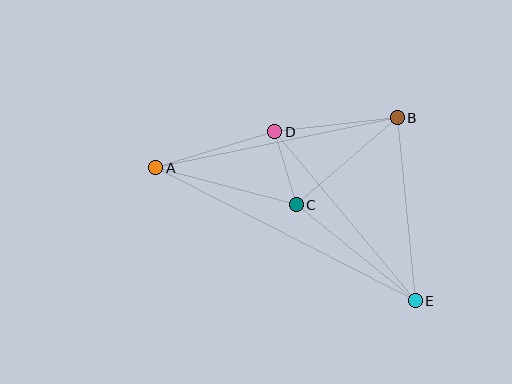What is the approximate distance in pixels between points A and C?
The distance between A and C is approximately 145 pixels.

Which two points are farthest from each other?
Points A and E are farthest from each other.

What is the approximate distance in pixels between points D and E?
The distance between D and E is approximately 220 pixels.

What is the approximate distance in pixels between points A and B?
The distance between A and B is approximately 247 pixels.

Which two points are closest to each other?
Points C and D are closest to each other.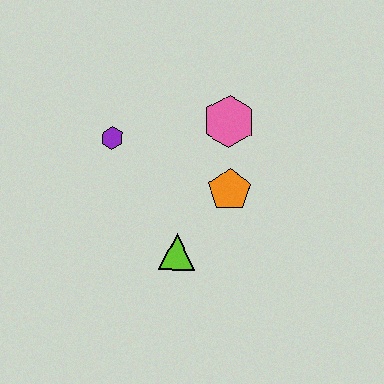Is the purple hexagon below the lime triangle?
No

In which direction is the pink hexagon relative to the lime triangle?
The pink hexagon is above the lime triangle.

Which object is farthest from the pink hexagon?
The lime triangle is farthest from the pink hexagon.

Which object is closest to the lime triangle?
The orange pentagon is closest to the lime triangle.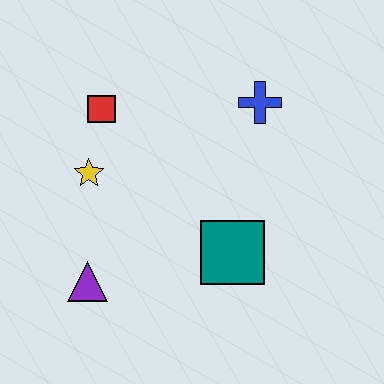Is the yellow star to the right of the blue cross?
No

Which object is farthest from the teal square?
The red square is farthest from the teal square.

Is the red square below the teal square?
No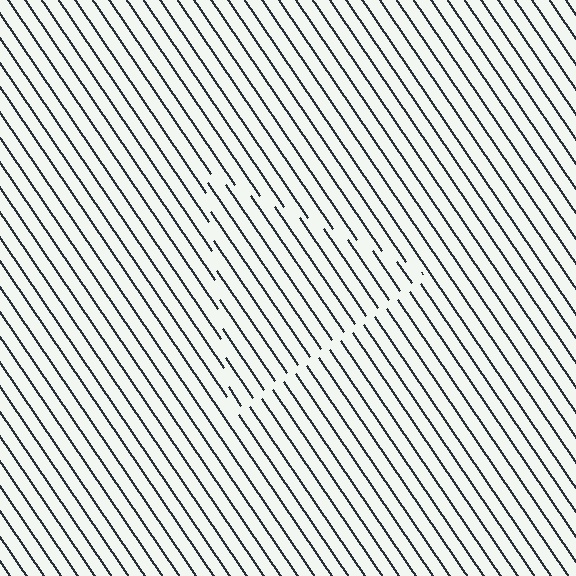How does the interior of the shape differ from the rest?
The interior of the shape contains the same grating, shifted by half a period — the contour is defined by the phase discontinuity where line-ends from the inner and outer gratings abut.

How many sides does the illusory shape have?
3 sides — the line-ends trace a triangle.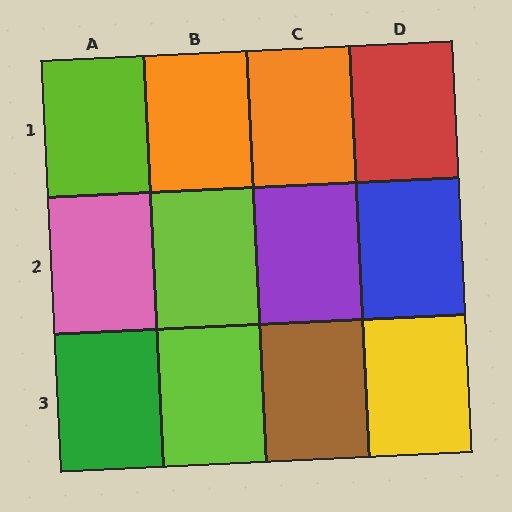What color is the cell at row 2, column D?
Blue.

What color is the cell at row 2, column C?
Purple.